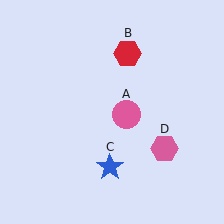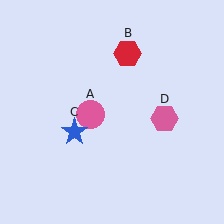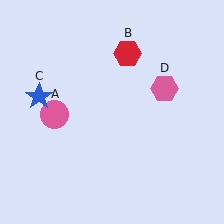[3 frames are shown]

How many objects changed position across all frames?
3 objects changed position: pink circle (object A), blue star (object C), pink hexagon (object D).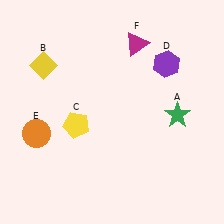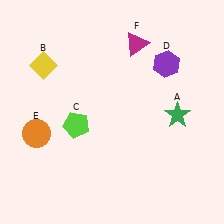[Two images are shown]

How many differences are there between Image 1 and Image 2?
There is 1 difference between the two images.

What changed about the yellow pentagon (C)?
In Image 1, C is yellow. In Image 2, it changed to lime.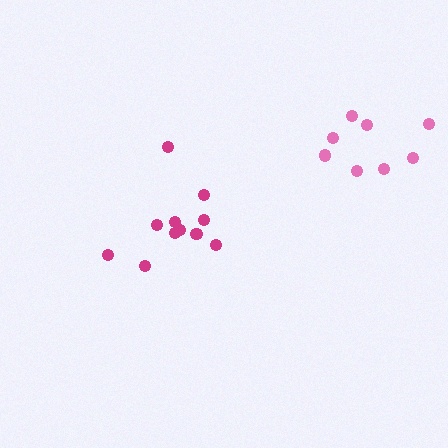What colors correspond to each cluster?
The clusters are colored: pink, magenta.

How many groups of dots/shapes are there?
There are 2 groups.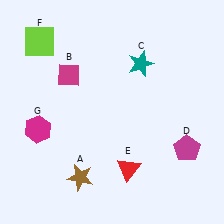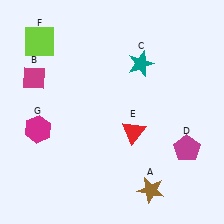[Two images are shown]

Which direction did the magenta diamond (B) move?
The magenta diamond (B) moved left.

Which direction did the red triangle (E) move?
The red triangle (E) moved up.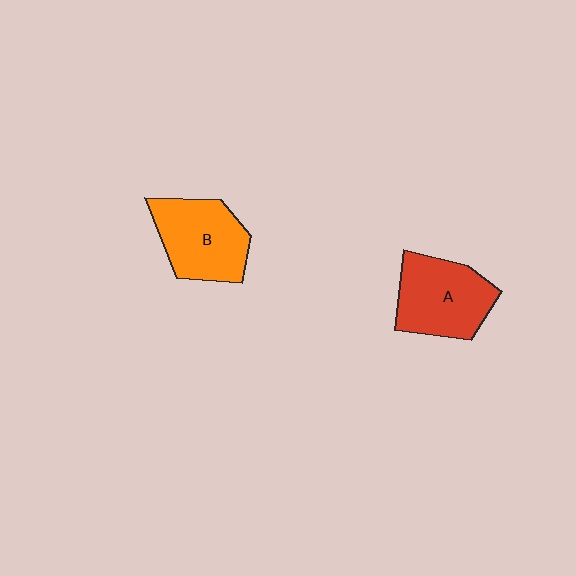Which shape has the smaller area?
Shape B (orange).